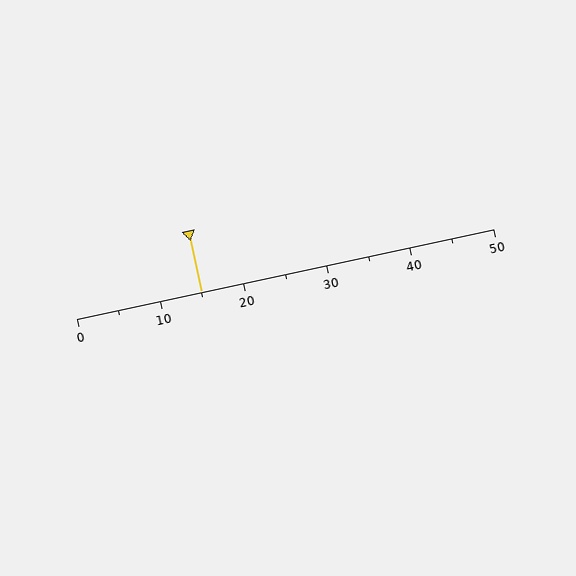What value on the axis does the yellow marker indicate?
The marker indicates approximately 15.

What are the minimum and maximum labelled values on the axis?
The axis runs from 0 to 50.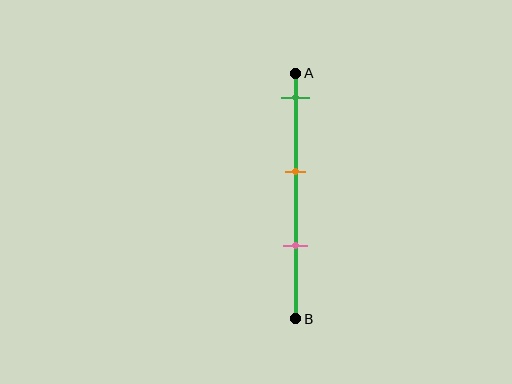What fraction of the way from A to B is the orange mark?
The orange mark is approximately 40% (0.4) of the way from A to B.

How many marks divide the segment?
There are 3 marks dividing the segment.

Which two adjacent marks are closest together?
The orange and pink marks are the closest adjacent pair.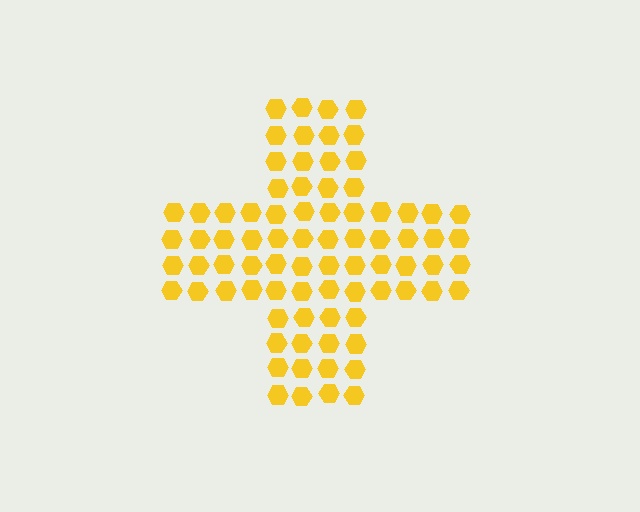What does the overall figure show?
The overall figure shows a cross.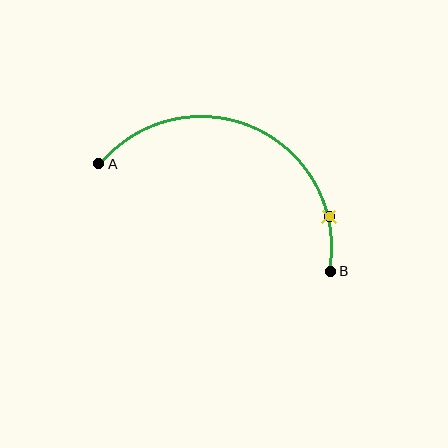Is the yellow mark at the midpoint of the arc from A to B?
No. The yellow mark lies on the arc but is closer to endpoint B. The arc midpoint would be at the point on the curve equidistant along the arc from both A and B.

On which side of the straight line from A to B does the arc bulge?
The arc bulges above the straight line connecting A and B.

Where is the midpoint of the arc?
The arc midpoint is the point on the curve farthest from the straight line joining A and B. It sits above that line.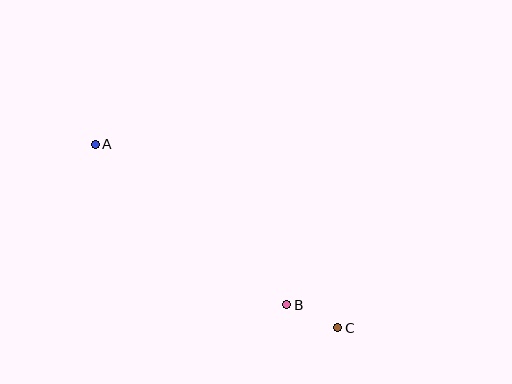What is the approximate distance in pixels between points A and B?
The distance between A and B is approximately 250 pixels.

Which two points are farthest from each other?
Points A and C are farthest from each other.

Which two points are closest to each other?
Points B and C are closest to each other.